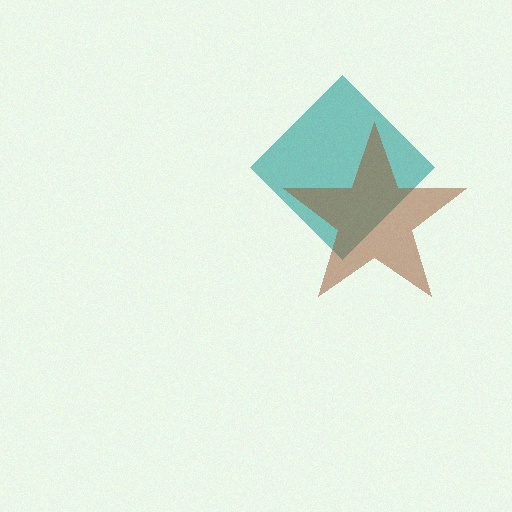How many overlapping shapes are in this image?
There are 2 overlapping shapes in the image.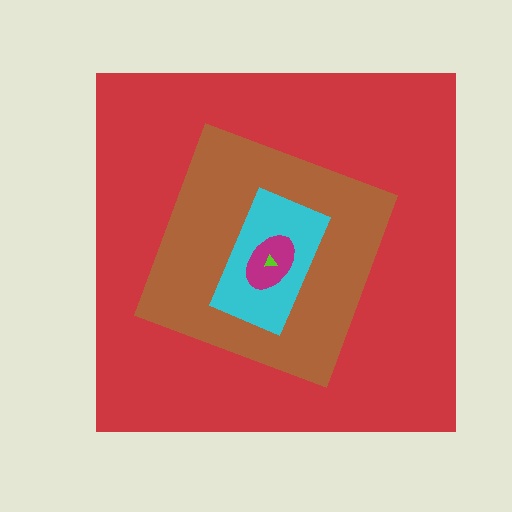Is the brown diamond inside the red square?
Yes.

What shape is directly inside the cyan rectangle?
The magenta ellipse.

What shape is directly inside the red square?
The brown diamond.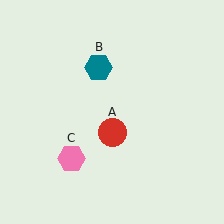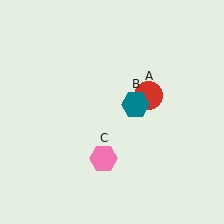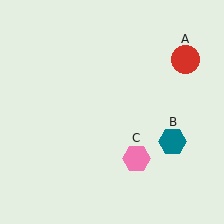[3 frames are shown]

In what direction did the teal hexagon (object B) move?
The teal hexagon (object B) moved down and to the right.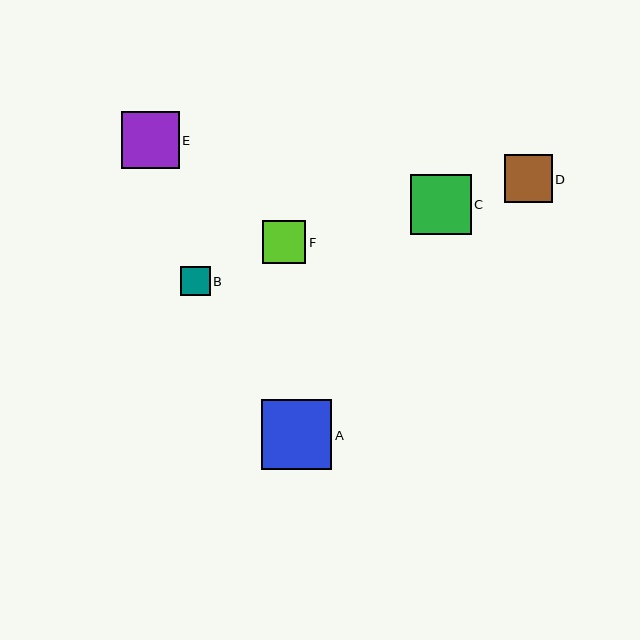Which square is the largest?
Square A is the largest with a size of approximately 70 pixels.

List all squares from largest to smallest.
From largest to smallest: A, C, E, D, F, B.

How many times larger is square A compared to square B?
Square A is approximately 2.4 times the size of square B.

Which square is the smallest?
Square B is the smallest with a size of approximately 29 pixels.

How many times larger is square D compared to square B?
Square D is approximately 1.6 times the size of square B.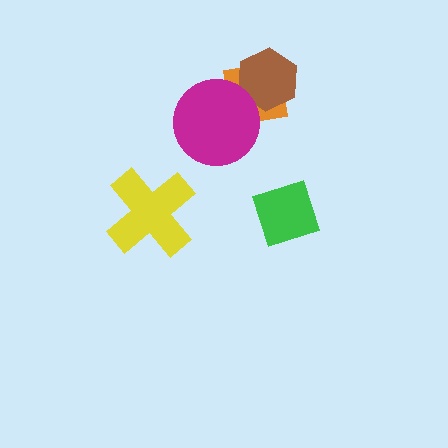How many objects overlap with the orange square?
2 objects overlap with the orange square.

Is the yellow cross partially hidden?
No, no other shape covers it.